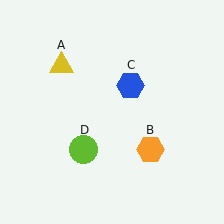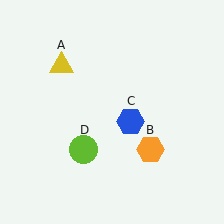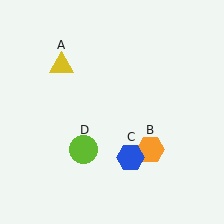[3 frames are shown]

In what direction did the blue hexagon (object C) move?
The blue hexagon (object C) moved down.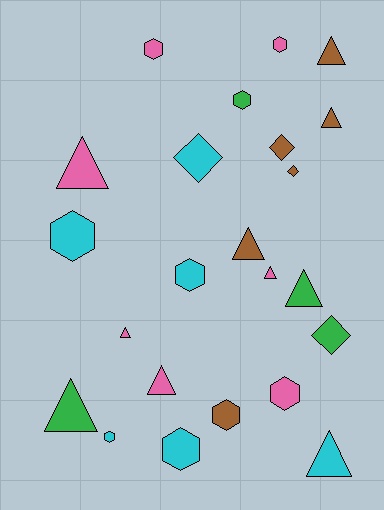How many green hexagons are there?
There is 1 green hexagon.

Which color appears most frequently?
Pink, with 7 objects.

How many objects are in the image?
There are 23 objects.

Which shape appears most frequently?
Triangle, with 10 objects.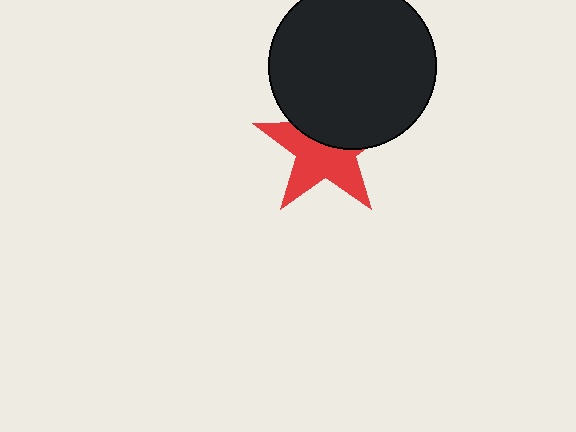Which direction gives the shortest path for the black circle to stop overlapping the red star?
Moving up gives the shortest separation.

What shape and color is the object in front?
The object in front is a black circle.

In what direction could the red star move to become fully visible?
The red star could move down. That would shift it out from behind the black circle entirely.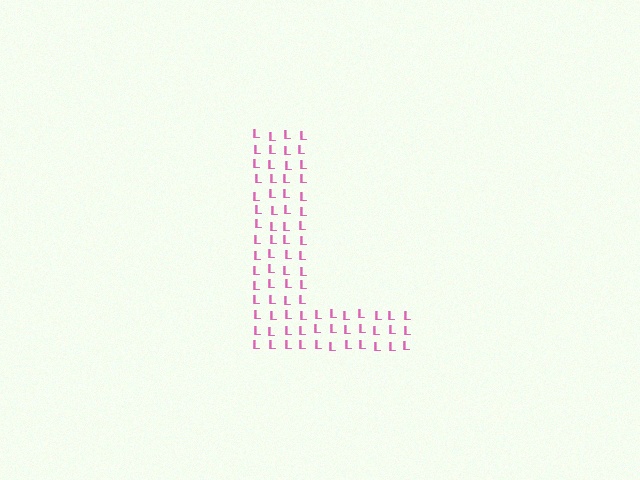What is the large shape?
The large shape is the letter L.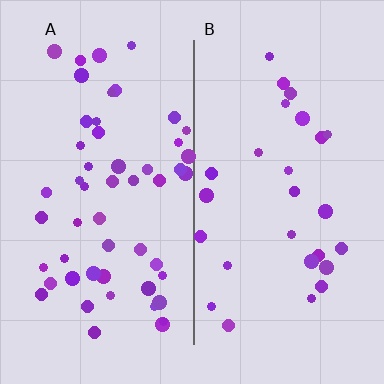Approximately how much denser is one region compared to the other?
Approximately 2.0× — region A over region B.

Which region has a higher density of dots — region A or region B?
A (the left).